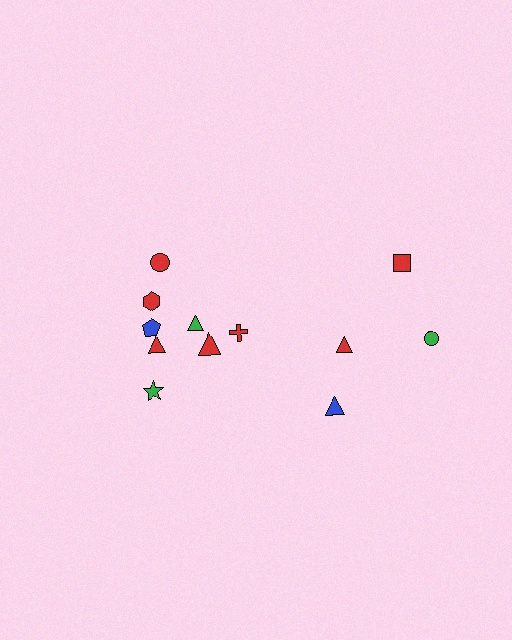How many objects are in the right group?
There are 4 objects.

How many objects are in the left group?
There are 8 objects.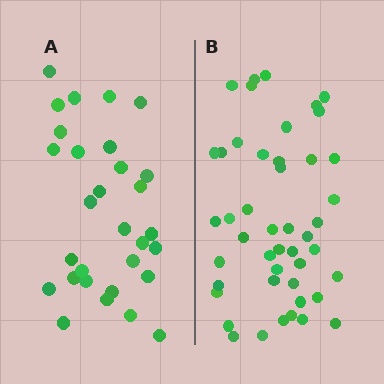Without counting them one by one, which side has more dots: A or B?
Region B (the right region) has more dots.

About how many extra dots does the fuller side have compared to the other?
Region B has approximately 15 more dots than region A.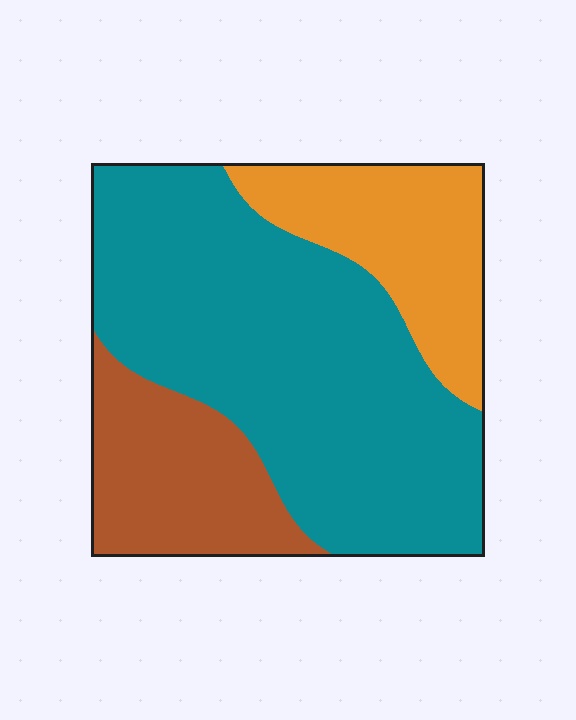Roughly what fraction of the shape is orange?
Orange covers about 20% of the shape.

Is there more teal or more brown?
Teal.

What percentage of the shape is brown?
Brown covers 20% of the shape.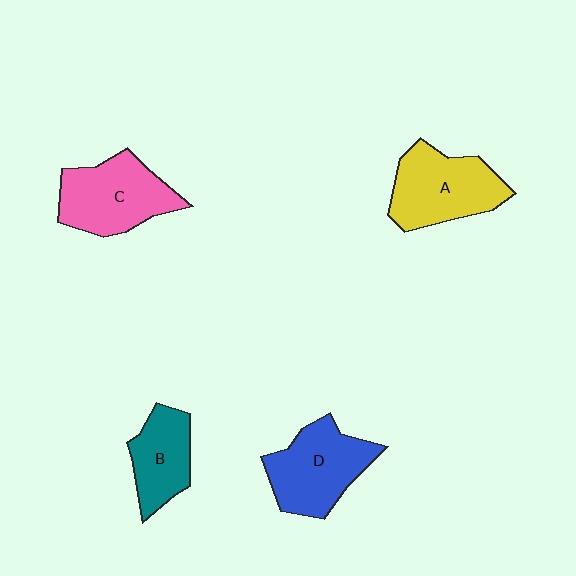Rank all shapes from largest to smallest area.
From largest to smallest: A (yellow), C (pink), D (blue), B (teal).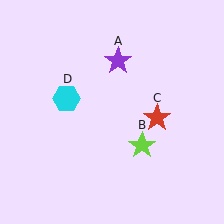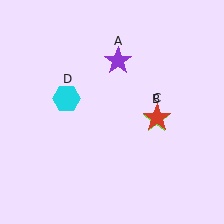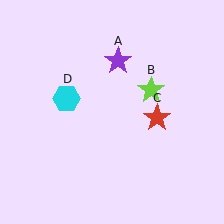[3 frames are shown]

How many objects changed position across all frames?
1 object changed position: lime star (object B).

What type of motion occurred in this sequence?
The lime star (object B) rotated counterclockwise around the center of the scene.